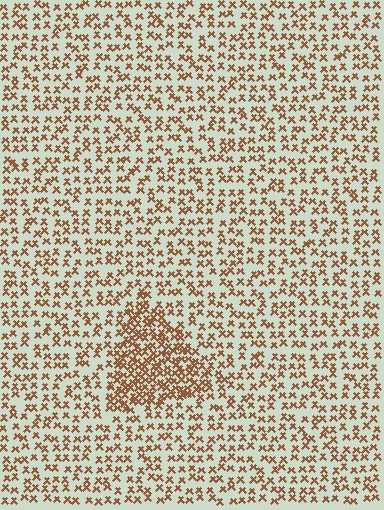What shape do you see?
I see a triangle.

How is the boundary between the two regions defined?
The boundary is defined by a change in element density (approximately 2.1x ratio). All elements are the same color, size, and shape.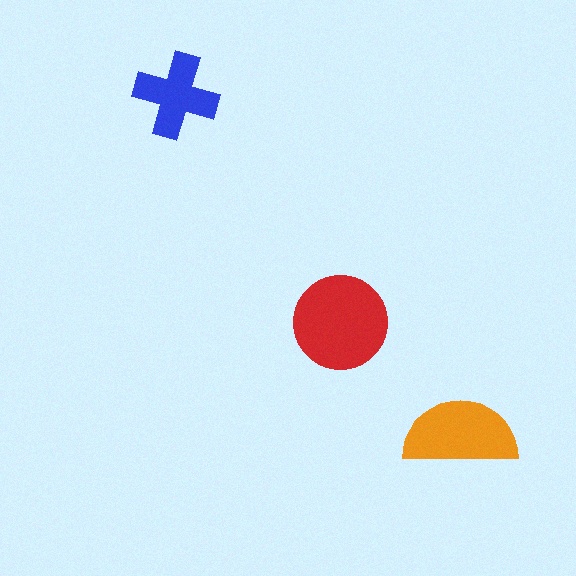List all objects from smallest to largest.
The blue cross, the orange semicircle, the red circle.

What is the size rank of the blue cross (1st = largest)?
3rd.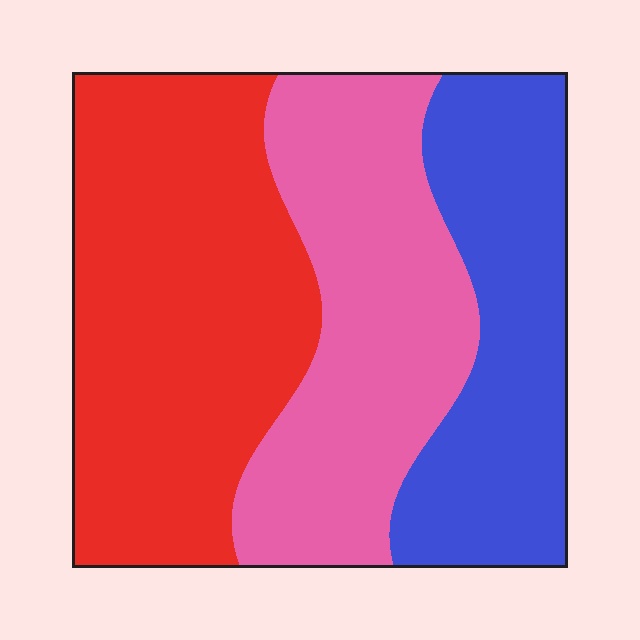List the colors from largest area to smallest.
From largest to smallest: red, pink, blue.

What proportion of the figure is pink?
Pink takes up about one third (1/3) of the figure.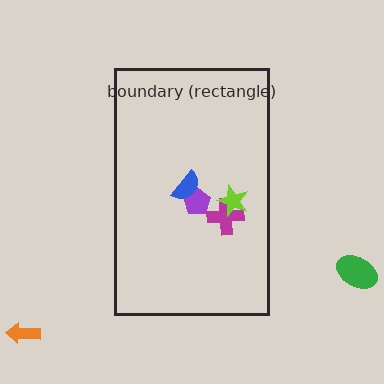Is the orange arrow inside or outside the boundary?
Outside.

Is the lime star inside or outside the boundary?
Inside.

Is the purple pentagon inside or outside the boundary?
Inside.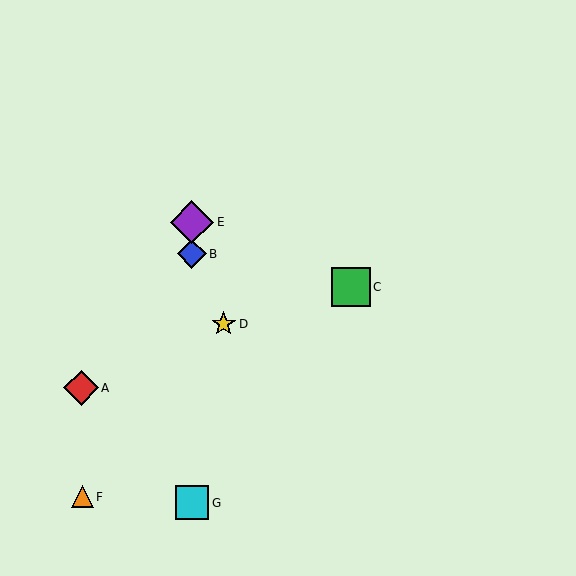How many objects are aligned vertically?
3 objects (B, E, G) are aligned vertically.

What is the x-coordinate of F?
Object F is at x≈82.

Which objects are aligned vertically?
Objects B, E, G are aligned vertically.